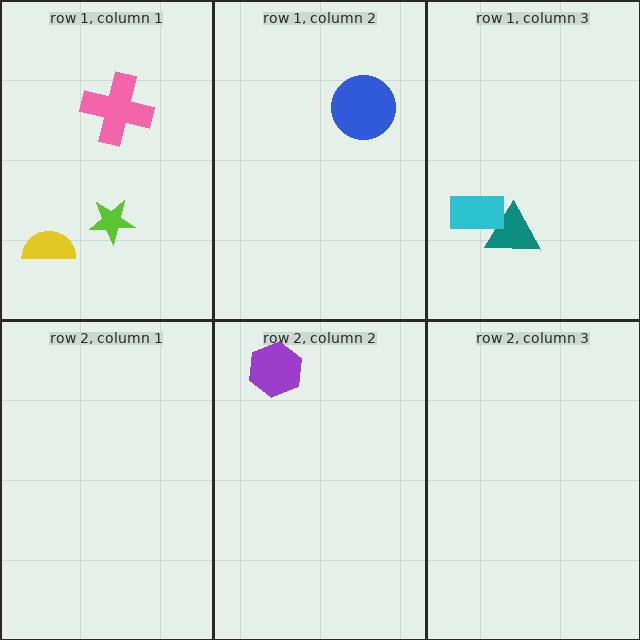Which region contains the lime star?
The row 1, column 1 region.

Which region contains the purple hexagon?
The row 2, column 2 region.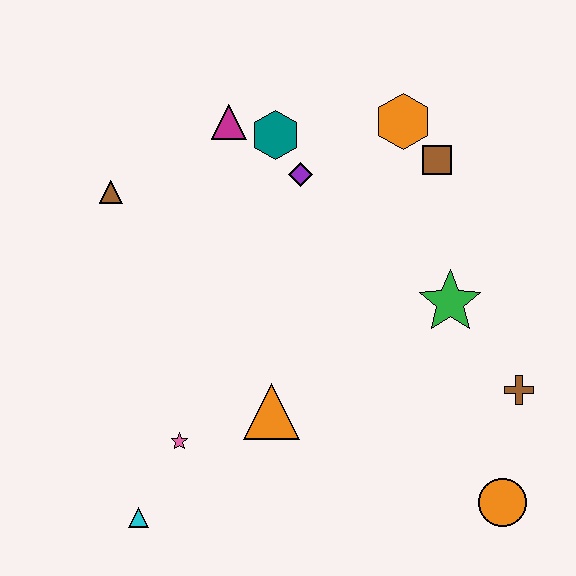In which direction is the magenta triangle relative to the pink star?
The magenta triangle is above the pink star.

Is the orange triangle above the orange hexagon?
No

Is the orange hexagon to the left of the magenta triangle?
No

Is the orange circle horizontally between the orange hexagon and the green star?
No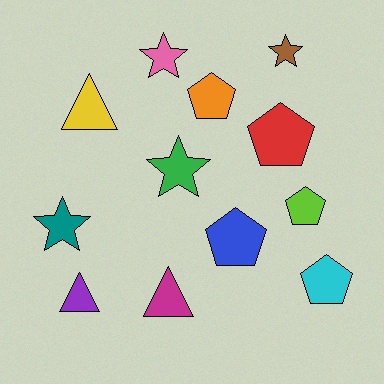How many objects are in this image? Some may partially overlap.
There are 12 objects.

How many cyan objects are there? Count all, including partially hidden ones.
There is 1 cyan object.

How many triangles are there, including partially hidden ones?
There are 3 triangles.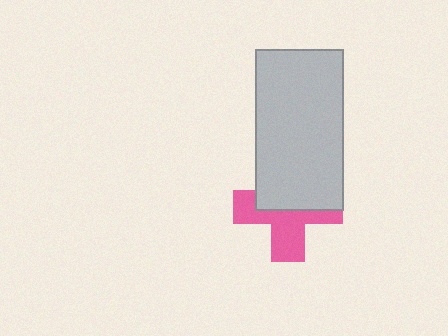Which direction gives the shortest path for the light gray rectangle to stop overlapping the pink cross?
Moving up gives the shortest separation.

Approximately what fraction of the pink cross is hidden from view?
Roughly 51% of the pink cross is hidden behind the light gray rectangle.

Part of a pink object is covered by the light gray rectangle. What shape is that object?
It is a cross.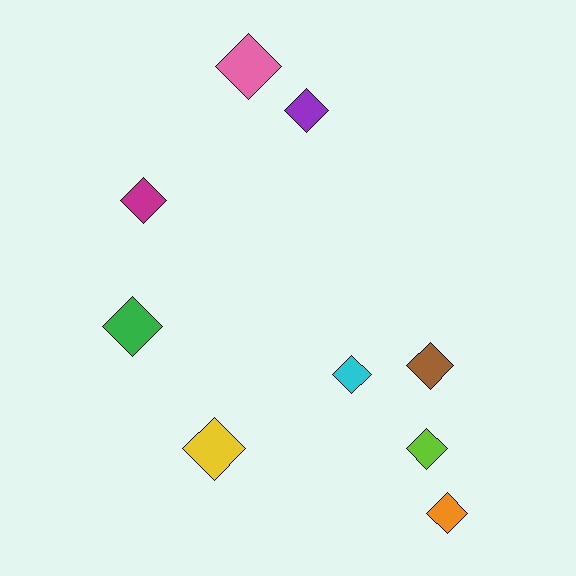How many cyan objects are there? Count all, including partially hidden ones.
There is 1 cyan object.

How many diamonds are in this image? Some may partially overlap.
There are 9 diamonds.